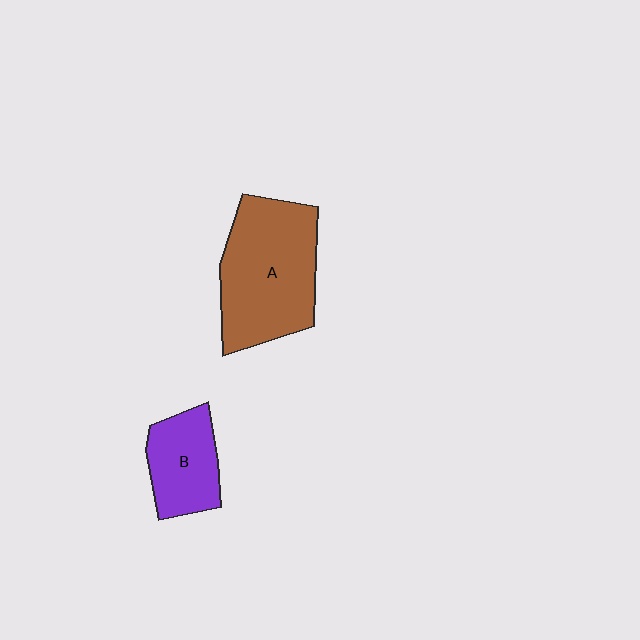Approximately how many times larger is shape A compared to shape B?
Approximately 1.9 times.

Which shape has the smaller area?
Shape B (purple).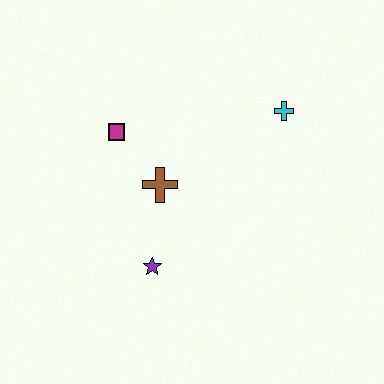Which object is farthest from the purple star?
The cyan cross is farthest from the purple star.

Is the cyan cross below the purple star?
No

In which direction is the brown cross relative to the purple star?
The brown cross is above the purple star.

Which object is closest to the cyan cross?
The brown cross is closest to the cyan cross.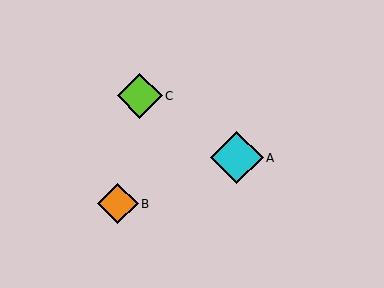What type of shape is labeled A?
Shape A is a cyan diamond.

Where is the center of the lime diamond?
The center of the lime diamond is at (140, 96).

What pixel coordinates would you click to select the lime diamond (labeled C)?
Click at (140, 96) to select the lime diamond C.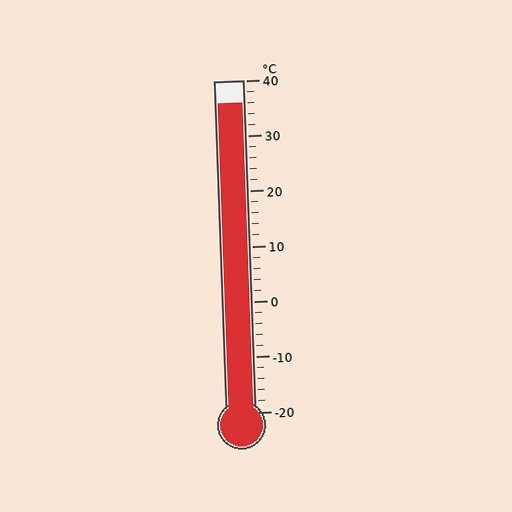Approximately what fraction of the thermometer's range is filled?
The thermometer is filled to approximately 95% of its range.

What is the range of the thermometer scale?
The thermometer scale ranges from -20°C to 40°C.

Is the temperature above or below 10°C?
The temperature is above 10°C.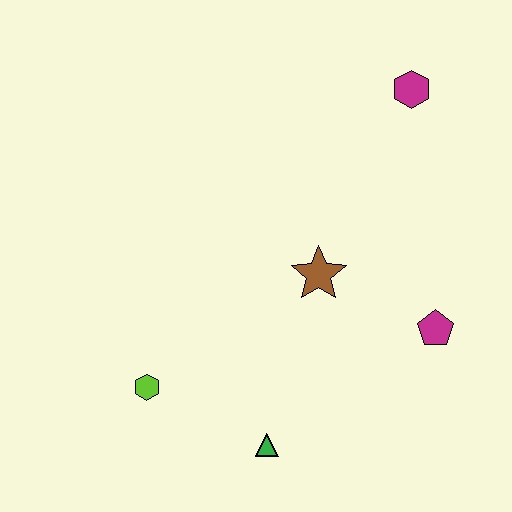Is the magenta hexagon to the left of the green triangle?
No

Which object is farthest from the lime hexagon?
The magenta hexagon is farthest from the lime hexagon.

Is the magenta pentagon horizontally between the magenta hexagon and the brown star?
No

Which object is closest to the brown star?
The magenta pentagon is closest to the brown star.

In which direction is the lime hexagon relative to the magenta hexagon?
The lime hexagon is below the magenta hexagon.